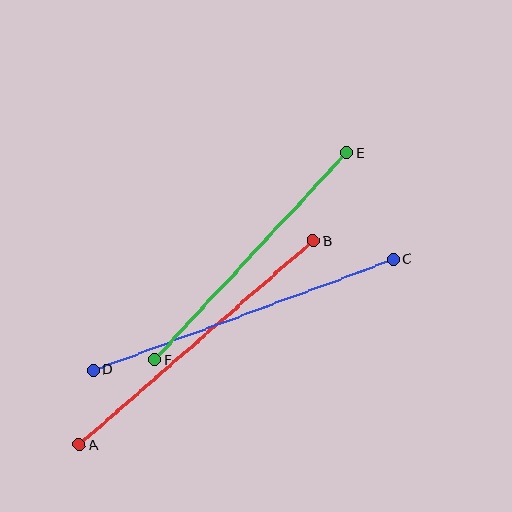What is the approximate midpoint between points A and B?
The midpoint is at approximately (196, 343) pixels.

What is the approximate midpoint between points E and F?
The midpoint is at approximately (251, 257) pixels.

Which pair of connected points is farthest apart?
Points C and D are farthest apart.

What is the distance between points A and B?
The distance is approximately 311 pixels.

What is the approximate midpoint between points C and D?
The midpoint is at approximately (244, 315) pixels.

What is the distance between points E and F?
The distance is approximately 282 pixels.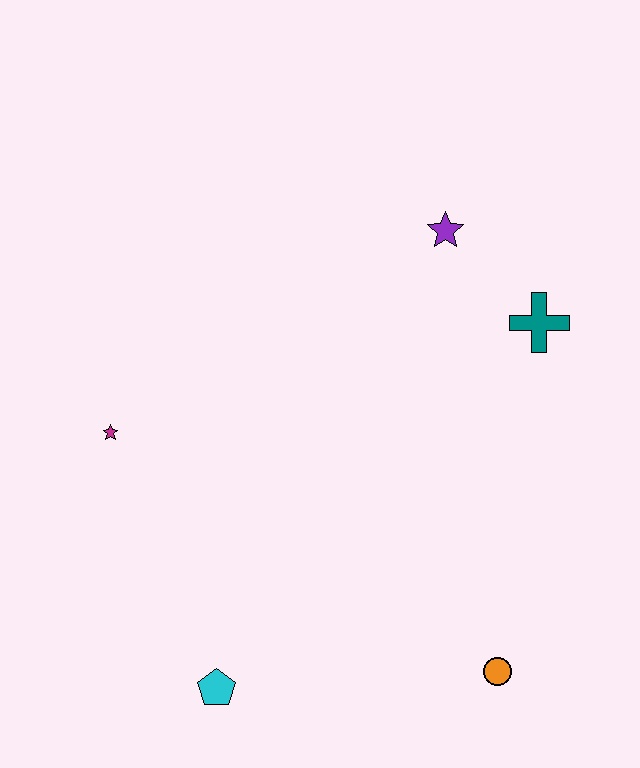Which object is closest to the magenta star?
The cyan pentagon is closest to the magenta star.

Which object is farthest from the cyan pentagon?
The purple star is farthest from the cyan pentagon.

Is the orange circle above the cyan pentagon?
Yes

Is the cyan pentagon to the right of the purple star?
No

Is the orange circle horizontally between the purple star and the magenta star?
No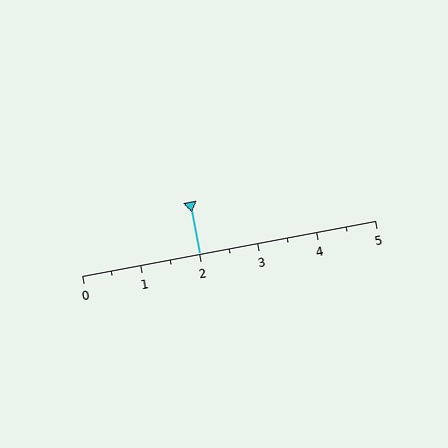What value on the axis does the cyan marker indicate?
The marker indicates approximately 2.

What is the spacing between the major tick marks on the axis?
The major ticks are spaced 1 apart.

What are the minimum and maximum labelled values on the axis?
The axis runs from 0 to 5.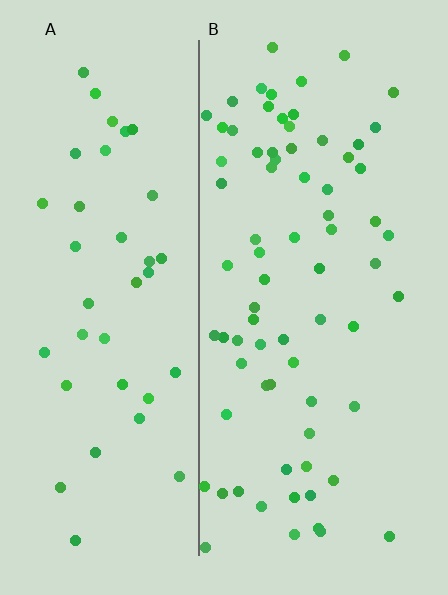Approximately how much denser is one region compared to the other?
Approximately 1.8× — region B over region A.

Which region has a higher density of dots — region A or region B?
B (the right).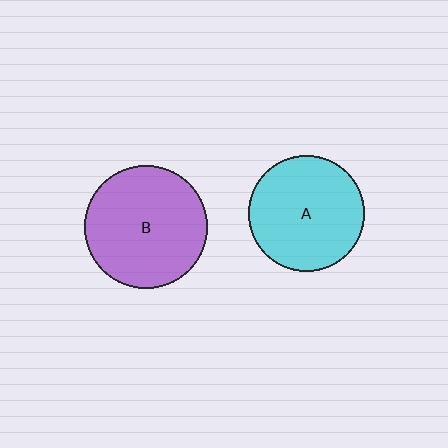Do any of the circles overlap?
No, none of the circles overlap.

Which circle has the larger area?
Circle B (purple).